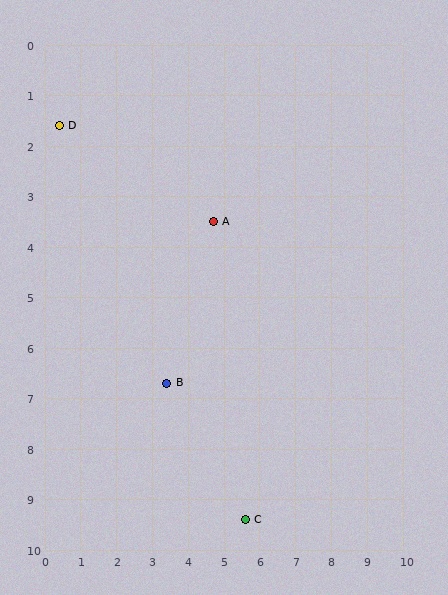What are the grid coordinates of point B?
Point B is at approximately (3.4, 6.7).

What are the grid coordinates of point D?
Point D is at approximately (0.4, 1.6).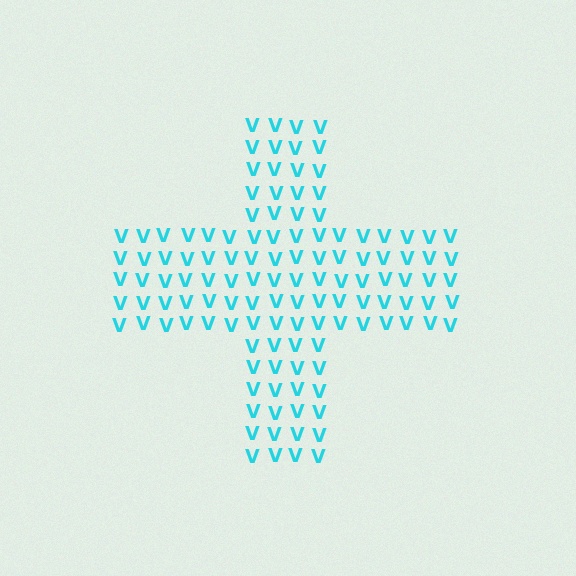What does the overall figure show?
The overall figure shows a cross.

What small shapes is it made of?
It is made of small letter V's.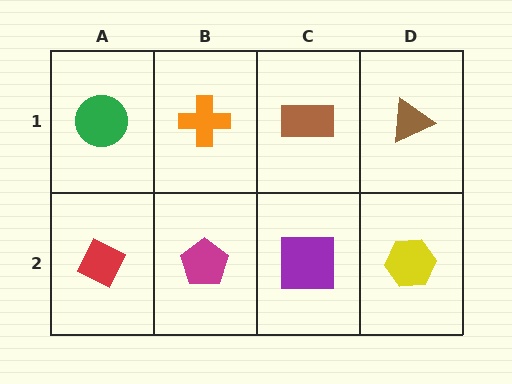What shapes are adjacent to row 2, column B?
An orange cross (row 1, column B), a red diamond (row 2, column A), a purple square (row 2, column C).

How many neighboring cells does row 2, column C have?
3.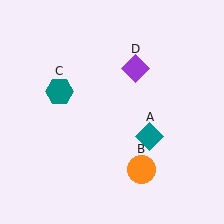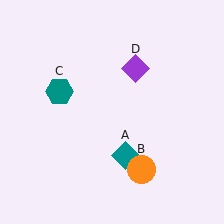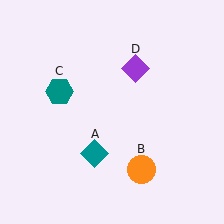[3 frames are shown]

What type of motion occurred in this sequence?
The teal diamond (object A) rotated clockwise around the center of the scene.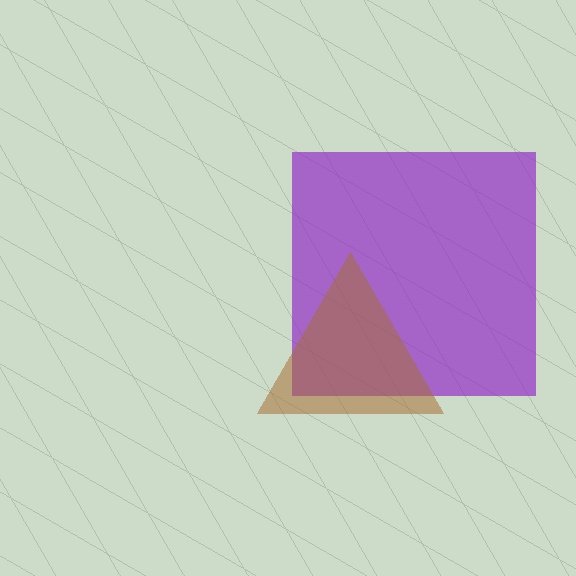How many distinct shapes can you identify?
There are 2 distinct shapes: a purple square, a brown triangle.